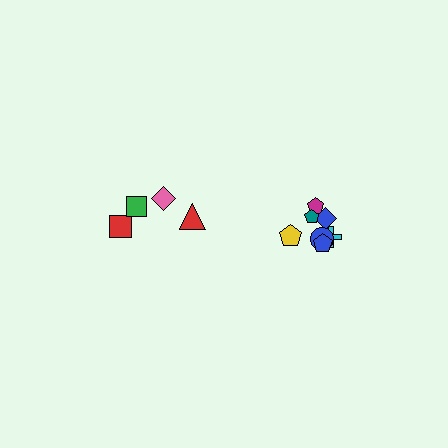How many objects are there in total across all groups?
There are 11 objects.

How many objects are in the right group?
There are 7 objects.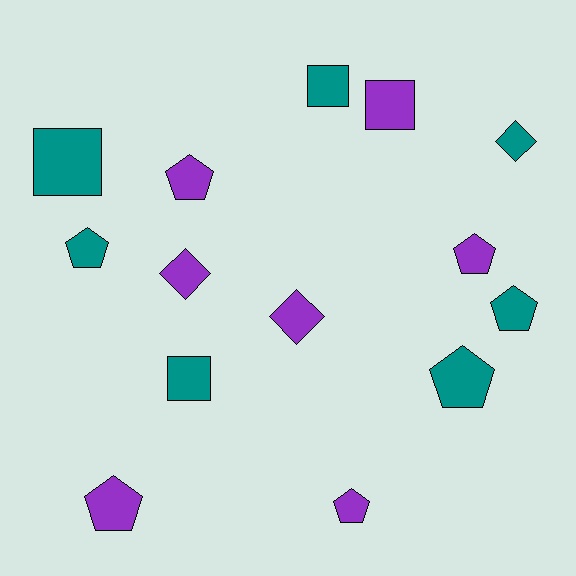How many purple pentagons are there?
There are 4 purple pentagons.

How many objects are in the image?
There are 14 objects.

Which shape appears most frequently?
Pentagon, with 7 objects.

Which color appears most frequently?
Teal, with 7 objects.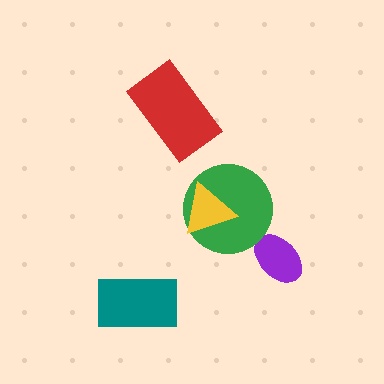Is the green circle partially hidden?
Yes, it is partially covered by another shape.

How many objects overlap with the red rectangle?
0 objects overlap with the red rectangle.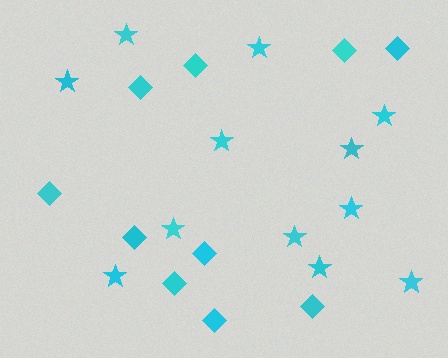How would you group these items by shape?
There are 2 groups: one group of stars (12) and one group of diamonds (10).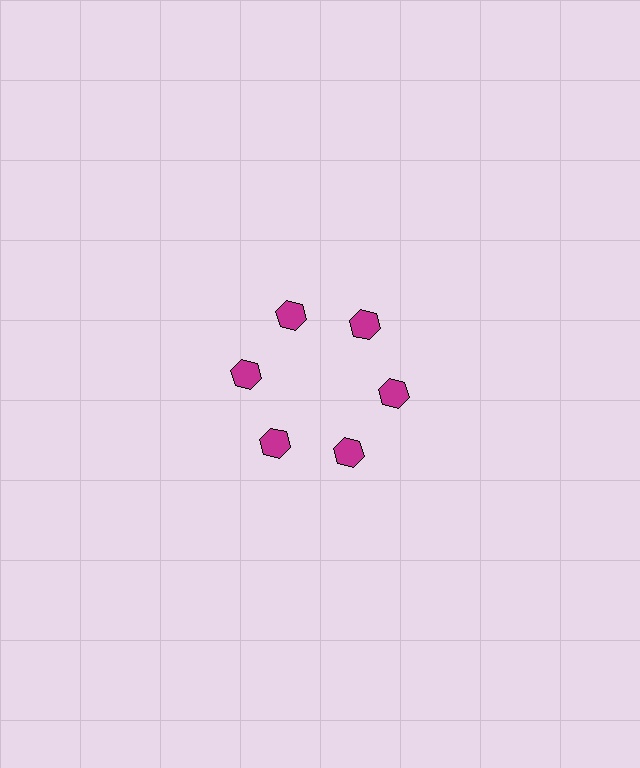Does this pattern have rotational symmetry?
Yes, this pattern has 6-fold rotational symmetry. It looks the same after rotating 60 degrees around the center.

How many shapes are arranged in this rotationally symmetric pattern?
There are 6 shapes, arranged in 6 groups of 1.